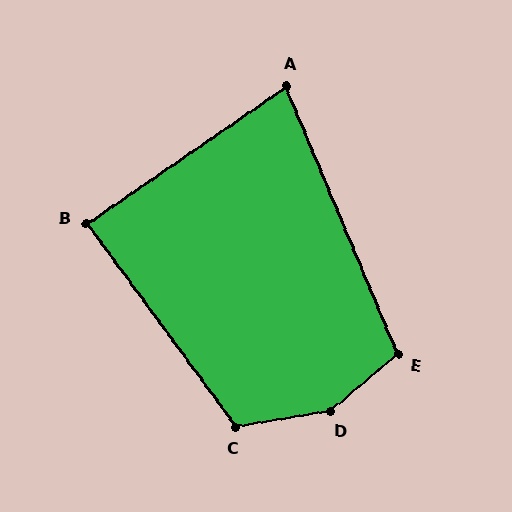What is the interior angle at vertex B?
Approximately 88 degrees (approximately right).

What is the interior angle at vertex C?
Approximately 117 degrees (obtuse).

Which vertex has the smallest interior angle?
A, at approximately 78 degrees.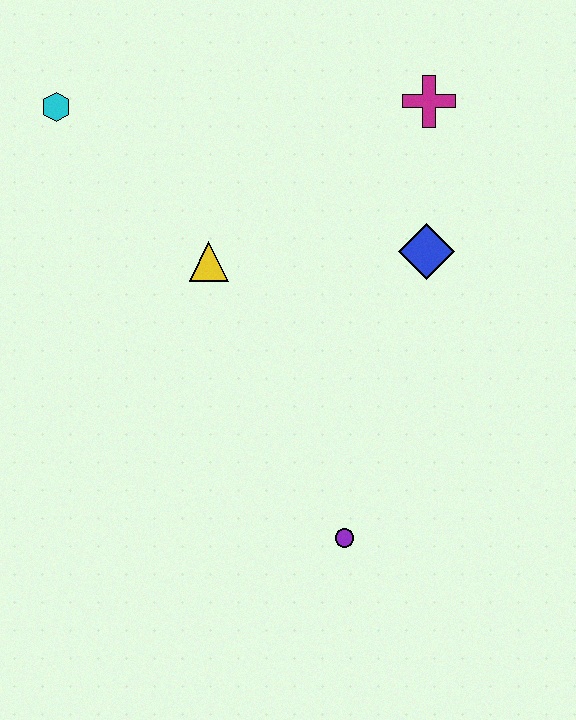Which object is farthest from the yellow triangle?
The purple circle is farthest from the yellow triangle.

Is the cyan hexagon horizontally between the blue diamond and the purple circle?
No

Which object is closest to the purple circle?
The blue diamond is closest to the purple circle.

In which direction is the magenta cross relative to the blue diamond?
The magenta cross is above the blue diamond.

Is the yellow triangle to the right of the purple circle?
No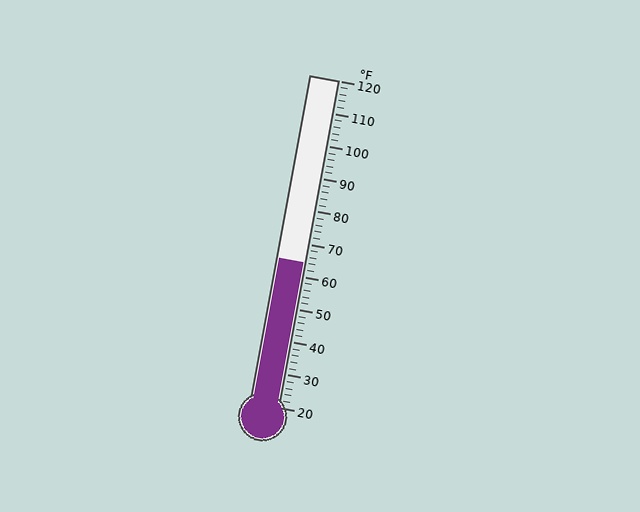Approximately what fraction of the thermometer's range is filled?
The thermometer is filled to approximately 45% of its range.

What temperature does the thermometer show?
The thermometer shows approximately 64°F.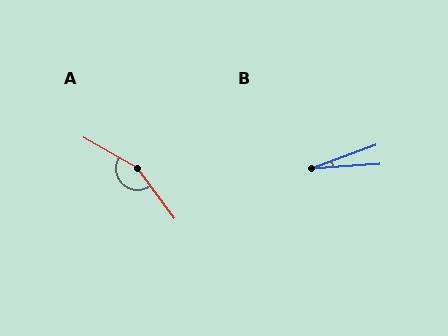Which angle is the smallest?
B, at approximately 16 degrees.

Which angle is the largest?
A, at approximately 156 degrees.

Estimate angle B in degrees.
Approximately 16 degrees.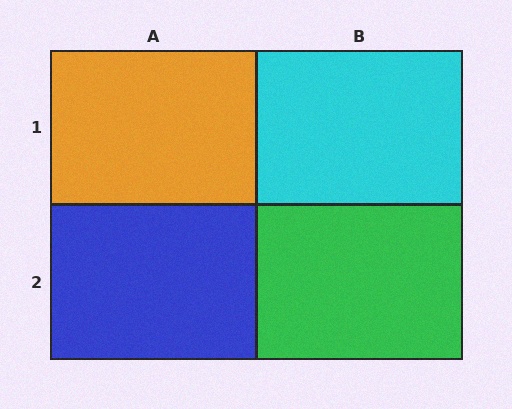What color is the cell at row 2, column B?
Green.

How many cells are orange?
1 cell is orange.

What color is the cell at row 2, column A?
Blue.